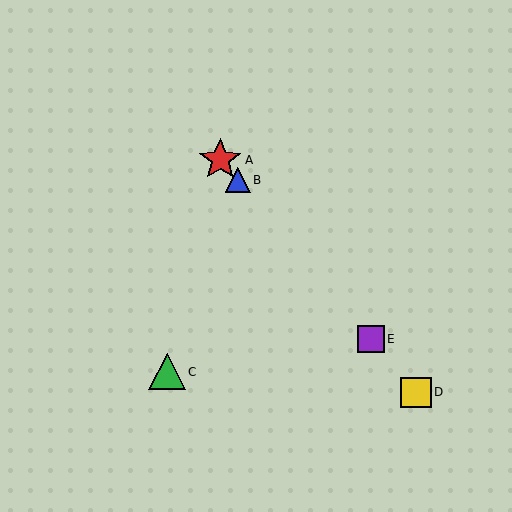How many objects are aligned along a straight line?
4 objects (A, B, D, E) are aligned along a straight line.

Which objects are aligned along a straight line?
Objects A, B, D, E are aligned along a straight line.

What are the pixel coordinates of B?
Object B is at (238, 180).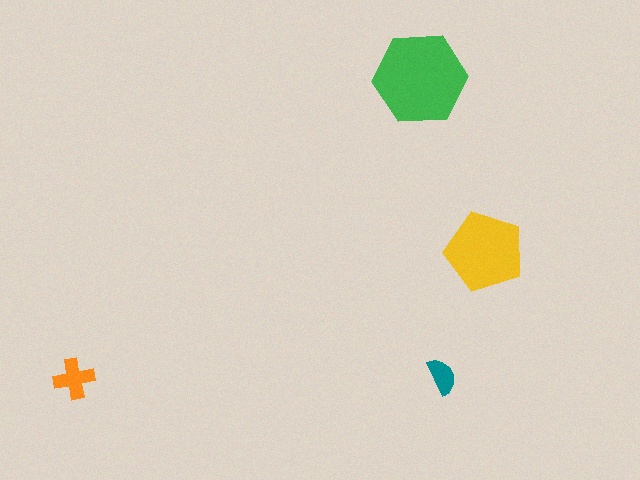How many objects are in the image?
There are 4 objects in the image.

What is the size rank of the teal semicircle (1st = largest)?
4th.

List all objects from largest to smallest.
The green hexagon, the yellow pentagon, the orange cross, the teal semicircle.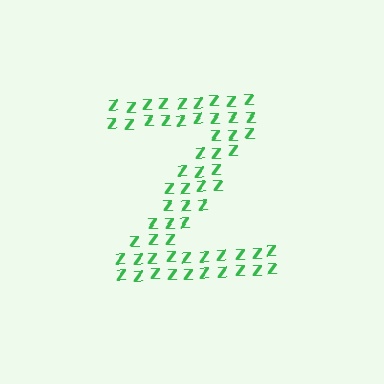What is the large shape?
The large shape is the letter Z.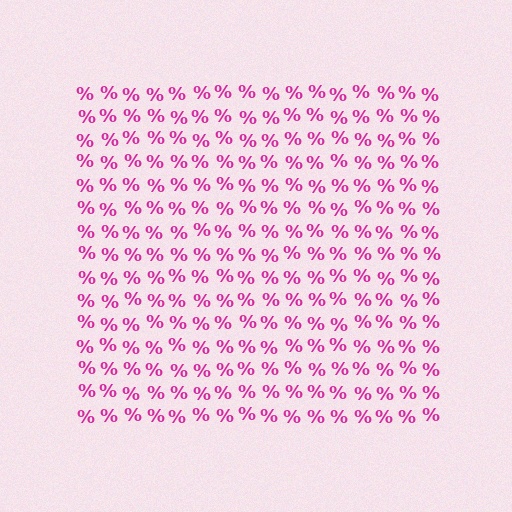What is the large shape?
The large shape is a square.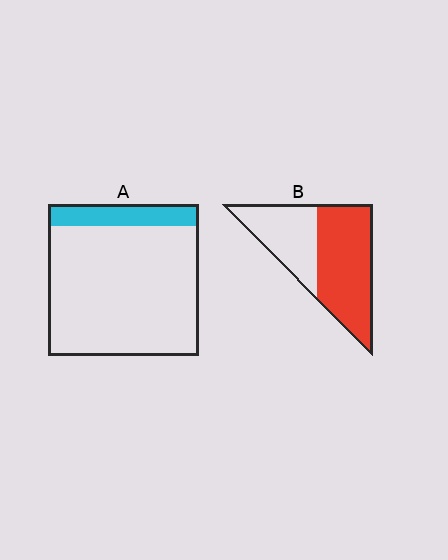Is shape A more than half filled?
No.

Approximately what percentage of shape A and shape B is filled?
A is approximately 15% and B is approximately 60%.